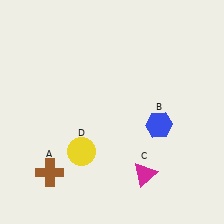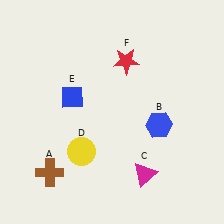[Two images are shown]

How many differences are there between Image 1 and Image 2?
There are 2 differences between the two images.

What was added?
A blue diamond (E), a red star (F) were added in Image 2.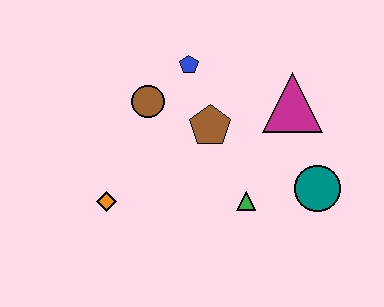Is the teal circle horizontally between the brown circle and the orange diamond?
No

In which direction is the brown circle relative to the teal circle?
The brown circle is to the left of the teal circle.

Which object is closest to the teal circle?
The green triangle is closest to the teal circle.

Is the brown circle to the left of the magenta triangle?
Yes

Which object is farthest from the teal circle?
The orange diamond is farthest from the teal circle.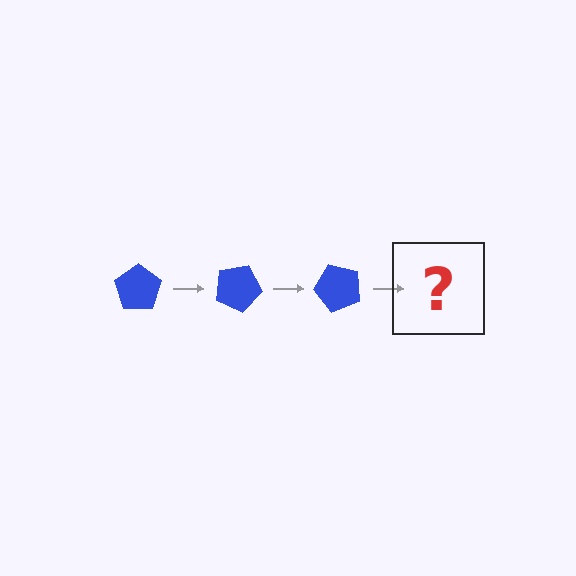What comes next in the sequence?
The next element should be a blue pentagon rotated 75 degrees.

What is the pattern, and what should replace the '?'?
The pattern is that the pentagon rotates 25 degrees each step. The '?' should be a blue pentagon rotated 75 degrees.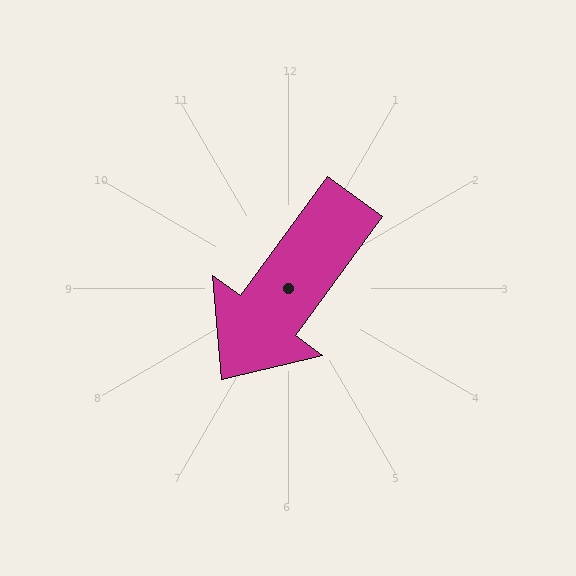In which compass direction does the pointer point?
Southwest.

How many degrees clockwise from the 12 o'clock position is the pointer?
Approximately 216 degrees.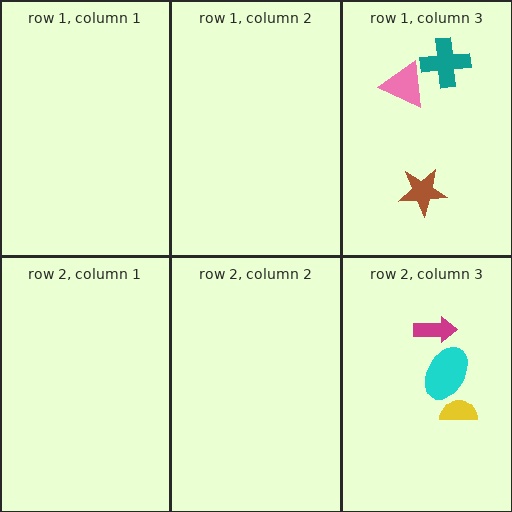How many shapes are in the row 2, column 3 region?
3.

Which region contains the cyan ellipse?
The row 2, column 3 region.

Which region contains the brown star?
The row 1, column 3 region.